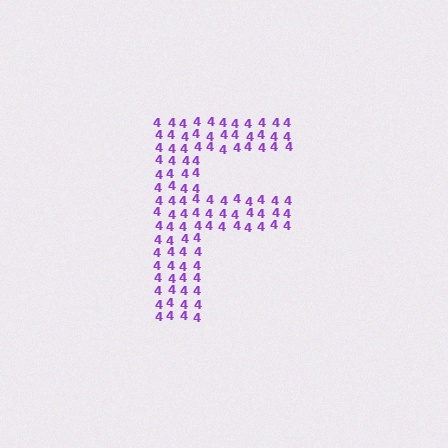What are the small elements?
The small elements are digit 4's.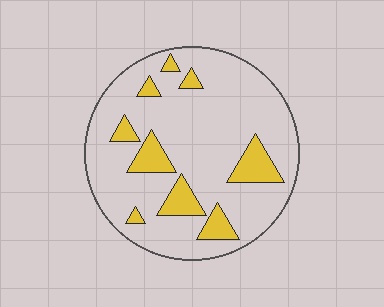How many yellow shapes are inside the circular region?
9.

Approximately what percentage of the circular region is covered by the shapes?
Approximately 15%.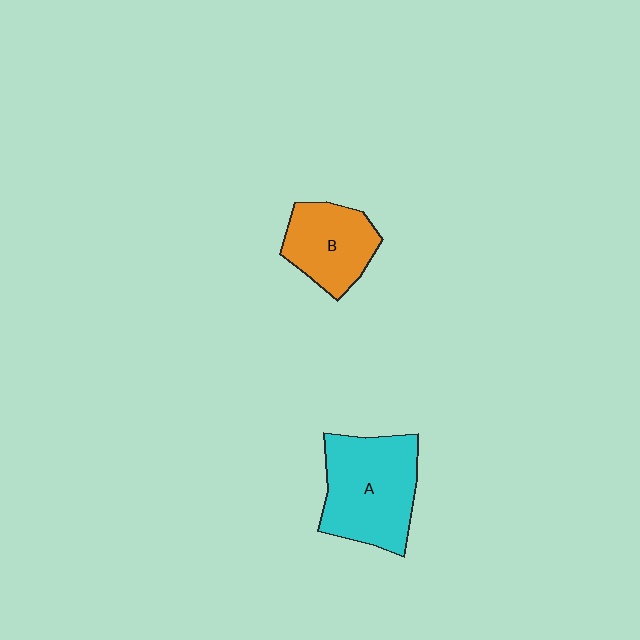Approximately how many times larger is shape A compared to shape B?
Approximately 1.5 times.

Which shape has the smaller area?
Shape B (orange).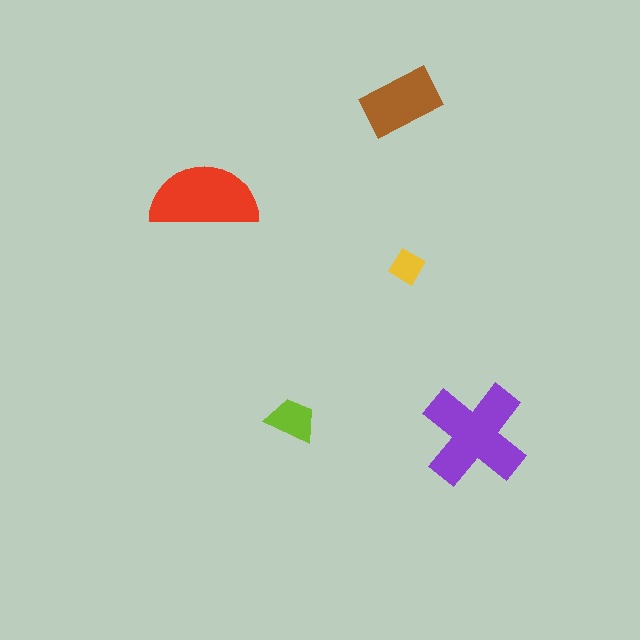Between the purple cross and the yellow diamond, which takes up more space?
The purple cross.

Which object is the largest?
The purple cross.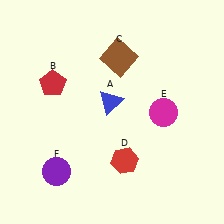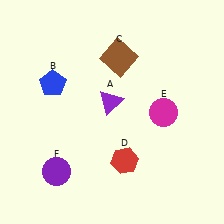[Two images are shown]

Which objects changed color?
A changed from blue to purple. B changed from red to blue.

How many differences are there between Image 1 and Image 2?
There are 2 differences between the two images.